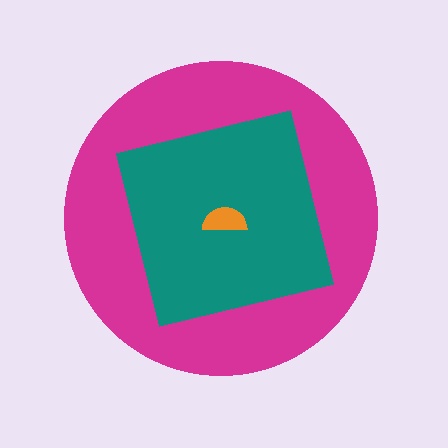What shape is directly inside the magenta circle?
The teal square.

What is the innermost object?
The orange semicircle.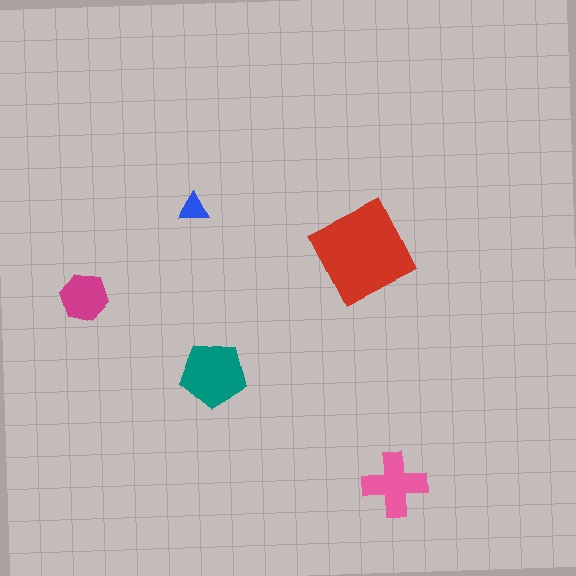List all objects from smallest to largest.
The blue triangle, the magenta hexagon, the pink cross, the teal pentagon, the red diamond.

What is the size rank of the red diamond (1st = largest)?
1st.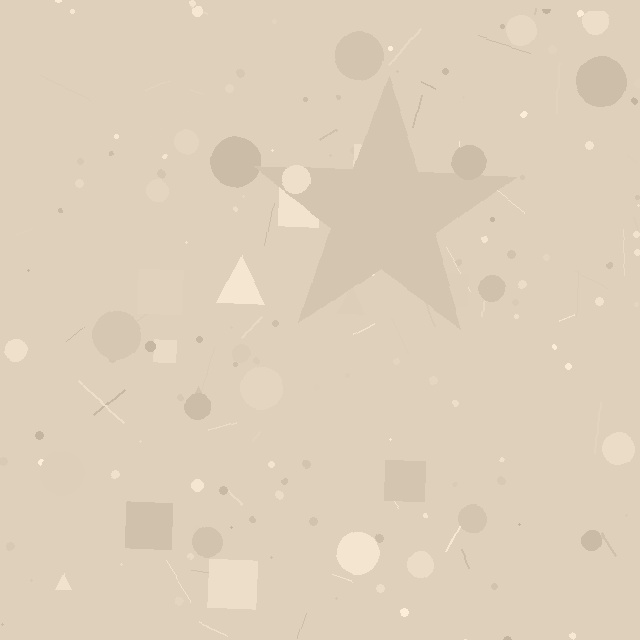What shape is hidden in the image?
A star is hidden in the image.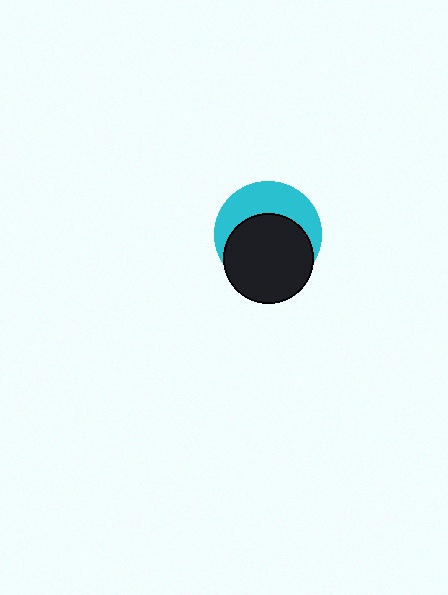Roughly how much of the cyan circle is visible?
A small part of it is visible (roughly 42%).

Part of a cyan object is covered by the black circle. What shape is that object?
It is a circle.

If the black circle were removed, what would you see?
You would see the complete cyan circle.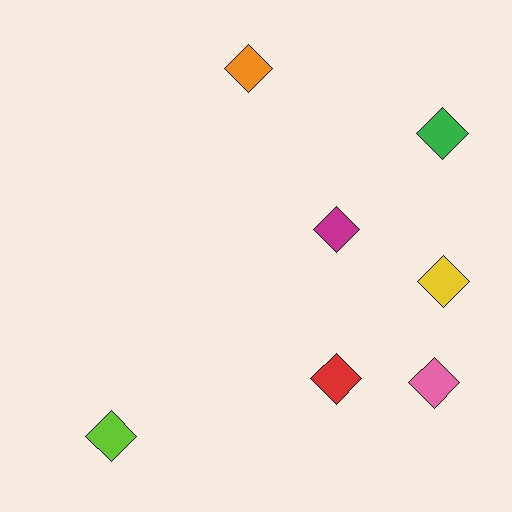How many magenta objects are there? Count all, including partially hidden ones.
There is 1 magenta object.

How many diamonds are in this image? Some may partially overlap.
There are 7 diamonds.